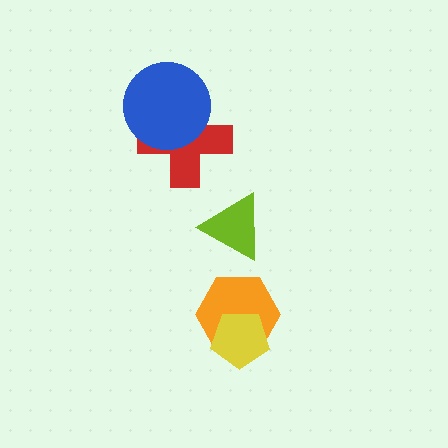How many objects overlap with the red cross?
1 object overlaps with the red cross.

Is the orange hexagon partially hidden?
Yes, it is partially covered by another shape.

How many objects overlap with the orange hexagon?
1 object overlaps with the orange hexagon.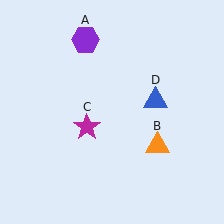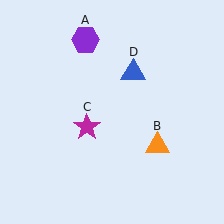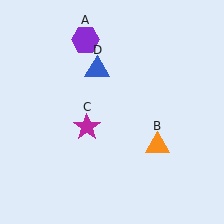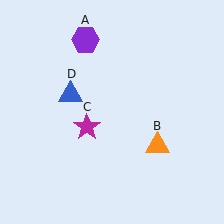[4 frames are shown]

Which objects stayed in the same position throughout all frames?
Purple hexagon (object A) and orange triangle (object B) and magenta star (object C) remained stationary.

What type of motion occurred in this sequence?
The blue triangle (object D) rotated counterclockwise around the center of the scene.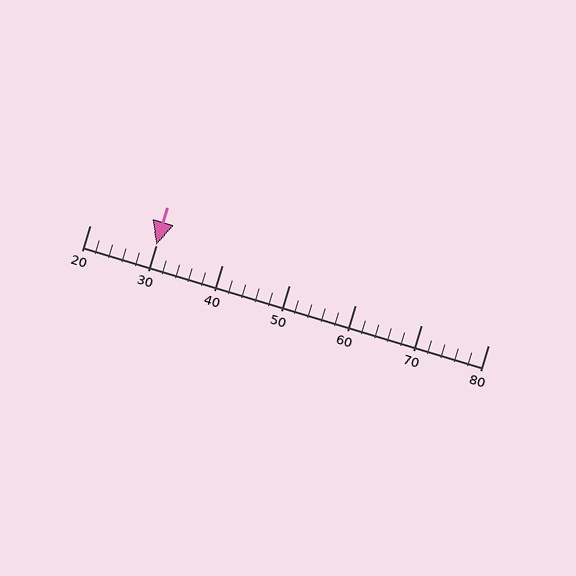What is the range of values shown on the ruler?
The ruler shows values from 20 to 80.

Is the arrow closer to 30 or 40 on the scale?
The arrow is closer to 30.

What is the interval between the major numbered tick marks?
The major tick marks are spaced 10 units apart.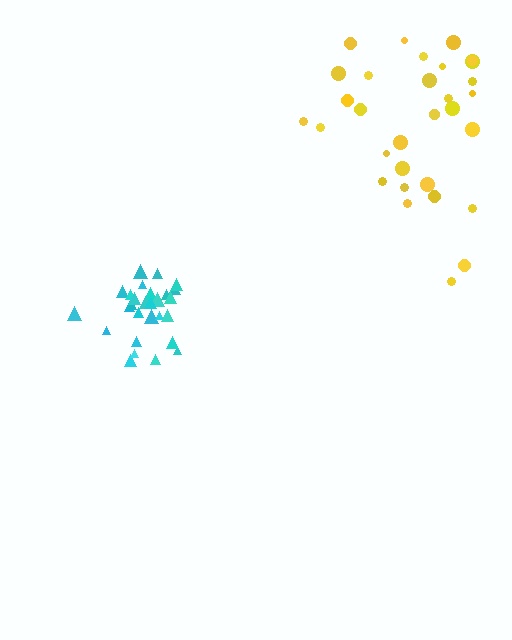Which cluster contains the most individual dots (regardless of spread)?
Yellow (33).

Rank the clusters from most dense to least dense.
cyan, yellow.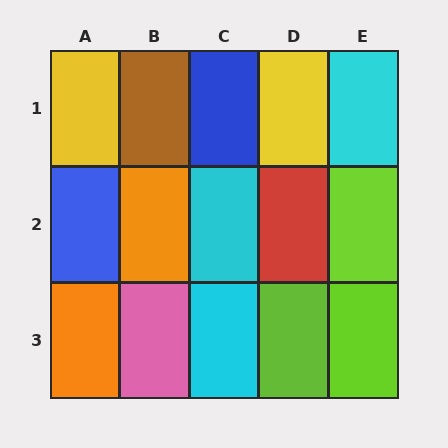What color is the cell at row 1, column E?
Cyan.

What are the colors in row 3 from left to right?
Orange, pink, cyan, lime, lime.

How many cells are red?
1 cell is red.